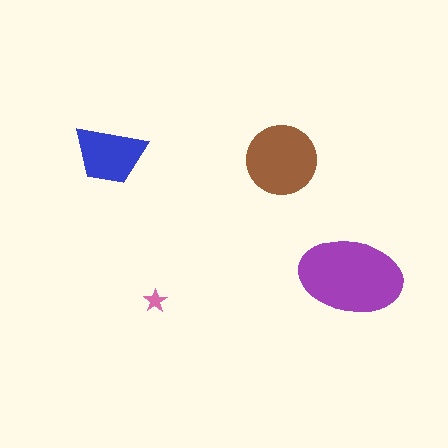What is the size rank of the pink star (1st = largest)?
4th.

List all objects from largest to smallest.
The purple ellipse, the brown circle, the blue trapezoid, the pink star.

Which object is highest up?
The blue trapezoid is topmost.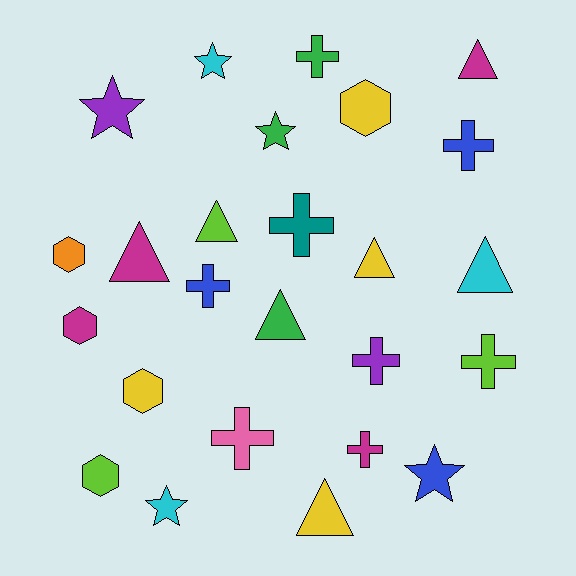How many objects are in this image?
There are 25 objects.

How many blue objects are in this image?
There are 3 blue objects.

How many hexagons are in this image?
There are 5 hexagons.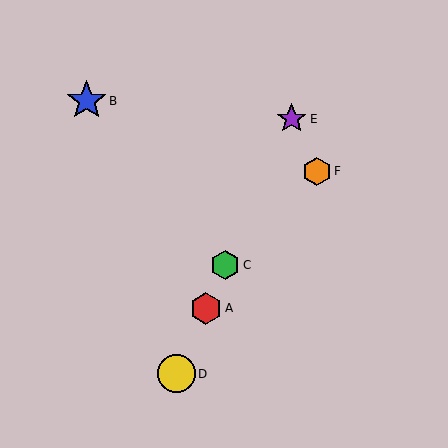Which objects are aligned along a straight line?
Objects A, C, D, E are aligned along a straight line.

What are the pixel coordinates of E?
Object E is at (292, 119).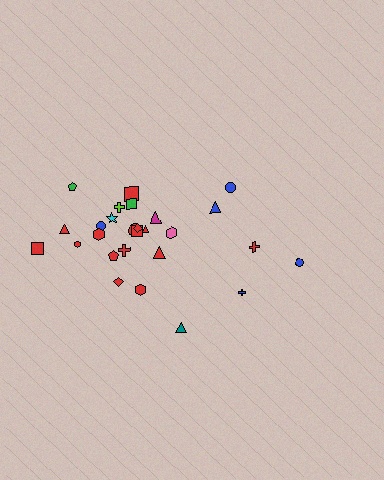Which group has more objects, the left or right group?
The left group.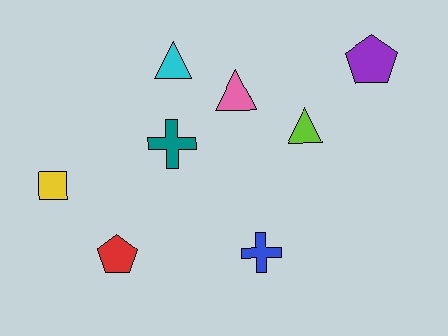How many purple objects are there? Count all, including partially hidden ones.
There is 1 purple object.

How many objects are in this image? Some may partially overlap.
There are 8 objects.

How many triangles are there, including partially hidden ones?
There are 3 triangles.